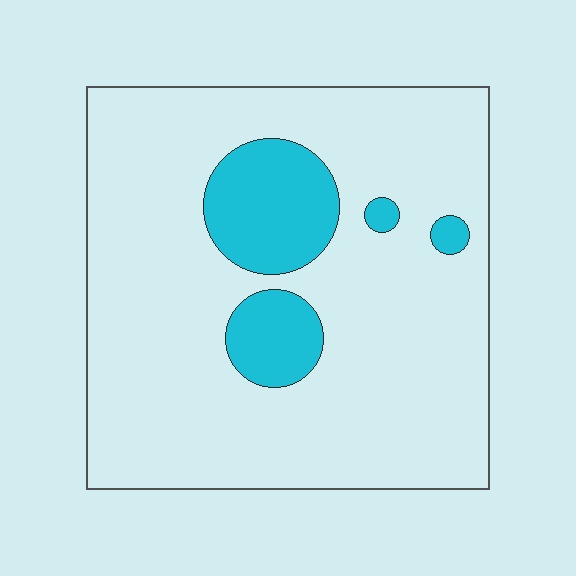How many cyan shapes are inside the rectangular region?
4.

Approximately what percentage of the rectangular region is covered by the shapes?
Approximately 15%.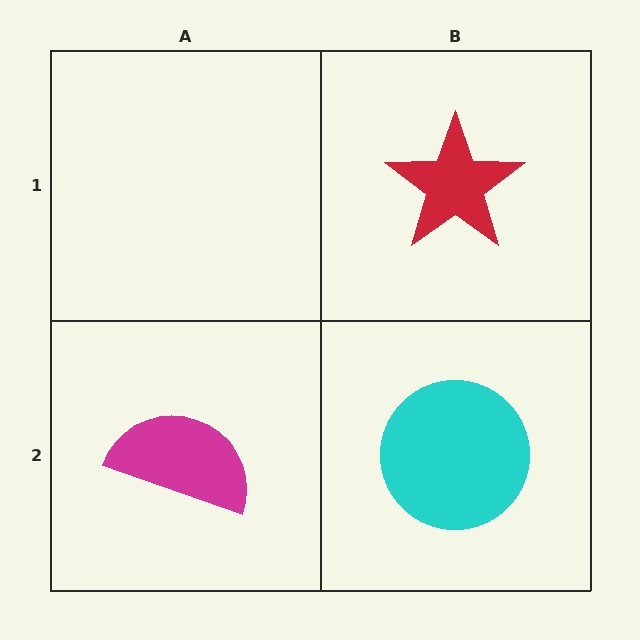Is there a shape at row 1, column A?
No, that cell is empty.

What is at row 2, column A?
A magenta semicircle.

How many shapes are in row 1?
1 shape.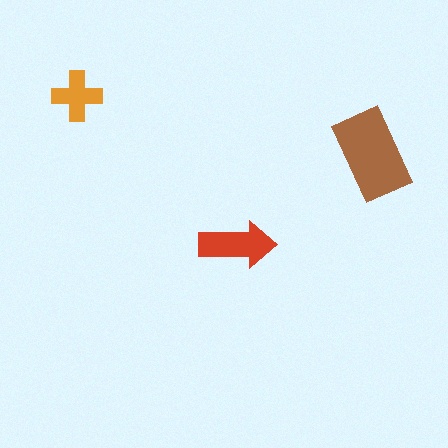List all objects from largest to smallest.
The brown rectangle, the red arrow, the orange cross.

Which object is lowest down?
The red arrow is bottommost.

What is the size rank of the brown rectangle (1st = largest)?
1st.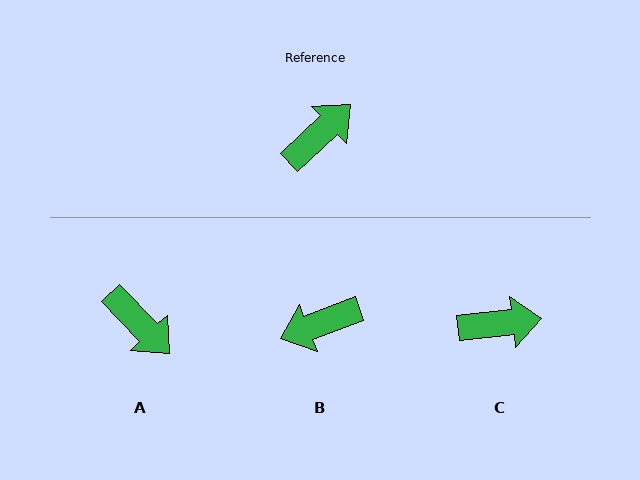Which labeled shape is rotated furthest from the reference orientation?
B, about 157 degrees away.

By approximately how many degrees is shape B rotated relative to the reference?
Approximately 157 degrees counter-clockwise.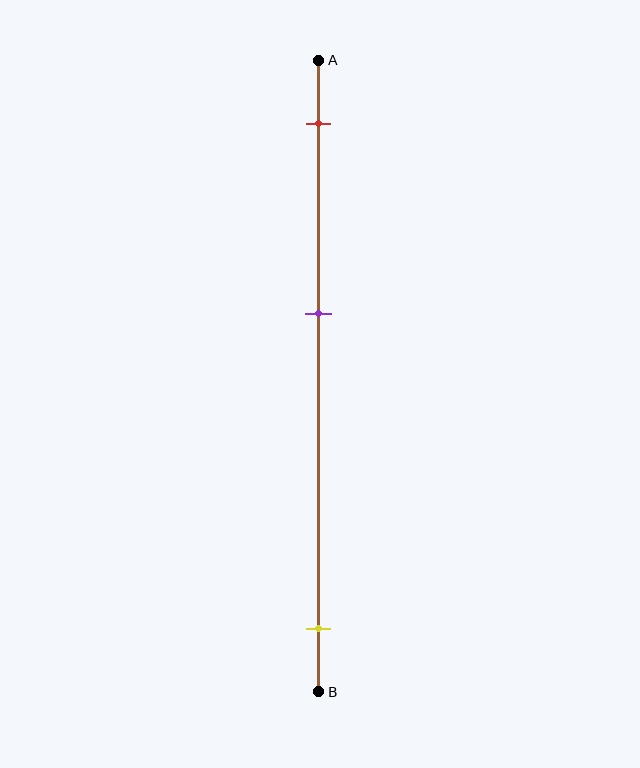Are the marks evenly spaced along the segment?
No, the marks are not evenly spaced.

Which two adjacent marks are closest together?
The red and purple marks are the closest adjacent pair.